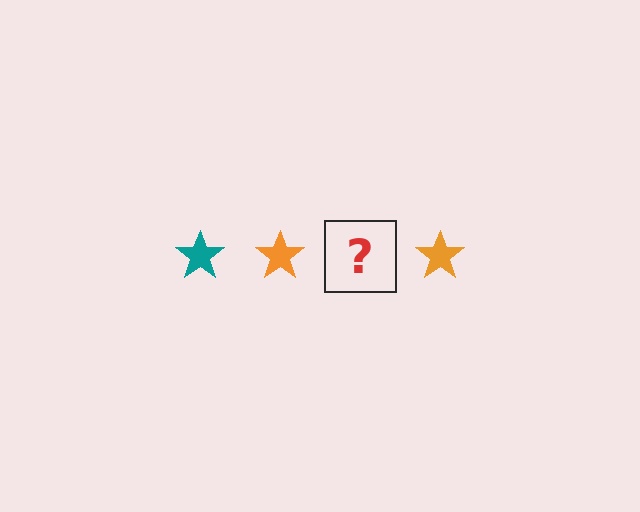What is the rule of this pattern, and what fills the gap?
The rule is that the pattern cycles through teal, orange stars. The gap should be filled with a teal star.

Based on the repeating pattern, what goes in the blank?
The blank should be a teal star.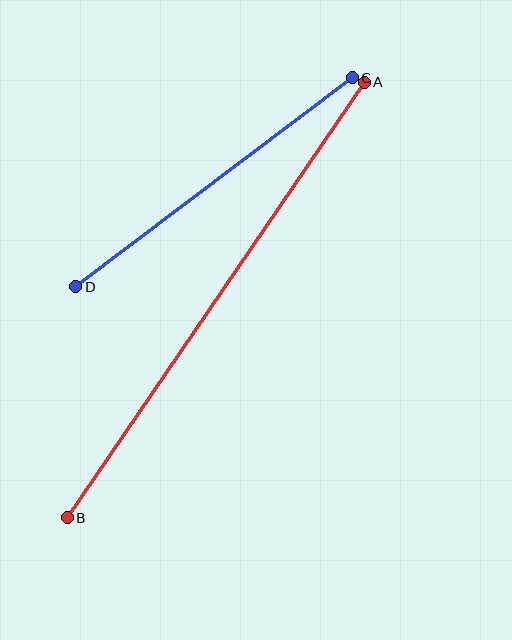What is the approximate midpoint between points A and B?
The midpoint is at approximately (216, 300) pixels.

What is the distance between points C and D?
The distance is approximately 347 pixels.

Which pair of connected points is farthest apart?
Points A and B are farthest apart.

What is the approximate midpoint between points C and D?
The midpoint is at approximately (214, 182) pixels.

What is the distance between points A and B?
The distance is approximately 527 pixels.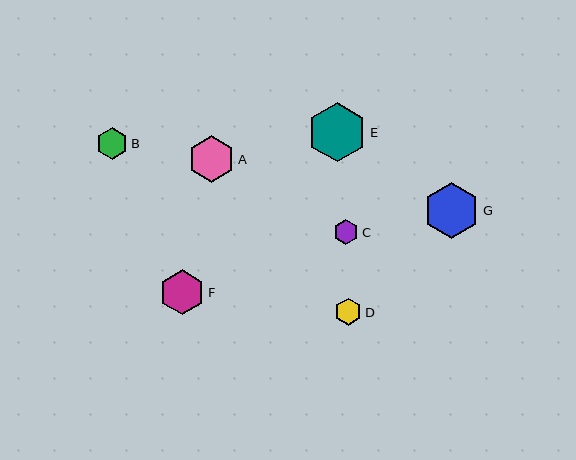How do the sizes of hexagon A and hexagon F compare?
Hexagon A and hexagon F are approximately the same size.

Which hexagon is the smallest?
Hexagon C is the smallest with a size of approximately 25 pixels.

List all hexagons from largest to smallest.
From largest to smallest: E, G, A, F, B, D, C.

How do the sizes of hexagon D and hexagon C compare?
Hexagon D and hexagon C are approximately the same size.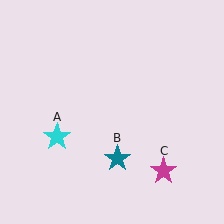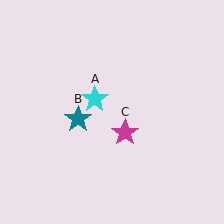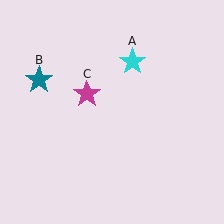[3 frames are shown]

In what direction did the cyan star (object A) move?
The cyan star (object A) moved up and to the right.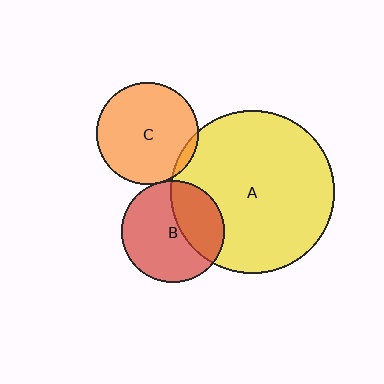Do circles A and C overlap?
Yes.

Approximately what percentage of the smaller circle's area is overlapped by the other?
Approximately 5%.